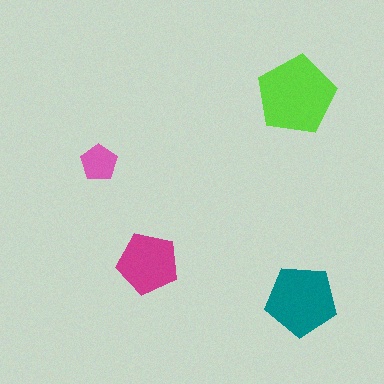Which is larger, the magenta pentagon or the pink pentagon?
The magenta one.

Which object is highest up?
The lime pentagon is topmost.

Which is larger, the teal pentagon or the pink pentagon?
The teal one.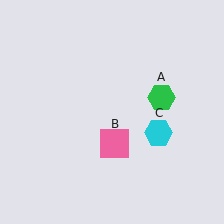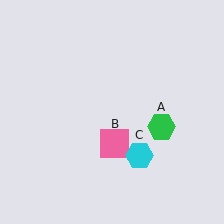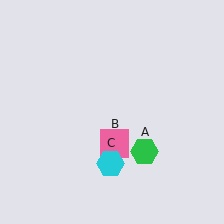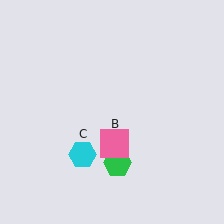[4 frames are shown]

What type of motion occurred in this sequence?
The green hexagon (object A), cyan hexagon (object C) rotated clockwise around the center of the scene.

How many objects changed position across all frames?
2 objects changed position: green hexagon (object A), cyan hexagon (object C).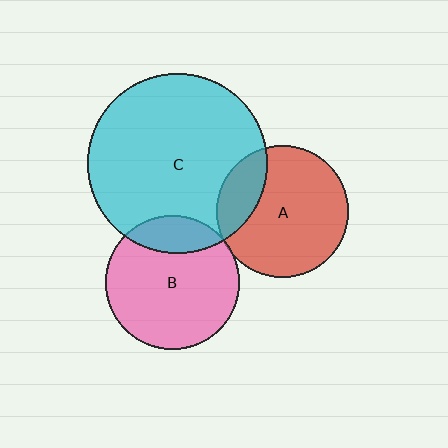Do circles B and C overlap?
Yes.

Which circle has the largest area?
Circle C (cyan).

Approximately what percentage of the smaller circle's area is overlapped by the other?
Approximately 20%.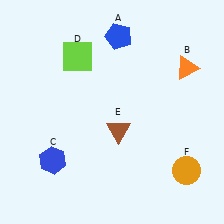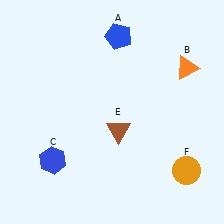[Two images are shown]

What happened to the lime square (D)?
The lime square (D) was removed in Image 2. It was in the top-left area of Image 1.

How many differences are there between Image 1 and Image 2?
There is 1 difference between the two images.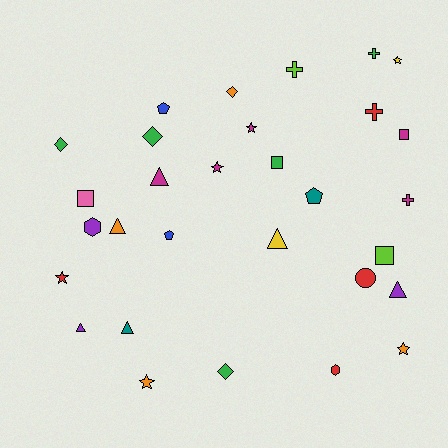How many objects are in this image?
There are 30 objects.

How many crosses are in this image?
There are 4 crosses.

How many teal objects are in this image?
There are 2 teal objects.